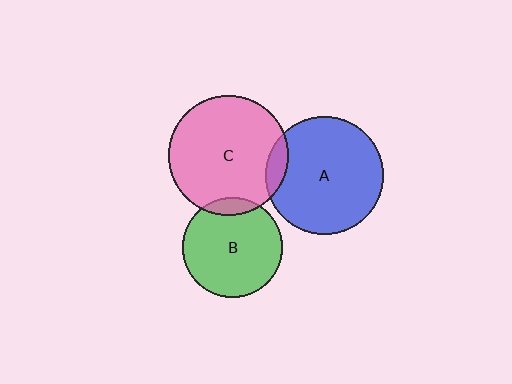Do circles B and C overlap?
Yes.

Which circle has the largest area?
Circle C (pink).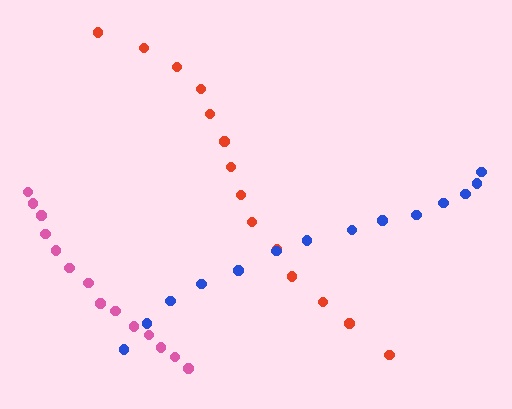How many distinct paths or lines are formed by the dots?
There are 3 distinct paths.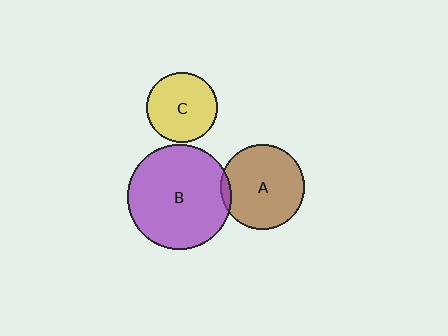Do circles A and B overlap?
Yes.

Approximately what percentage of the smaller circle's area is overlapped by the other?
Approximately 5%.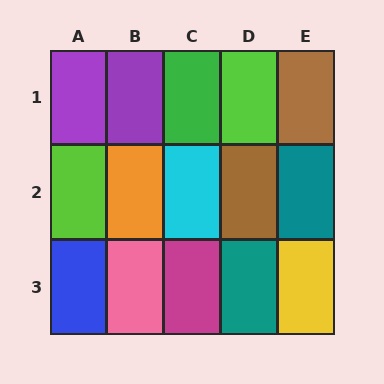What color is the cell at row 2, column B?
Orange.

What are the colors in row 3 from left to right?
Blue, pink, magenta, teal, yellow.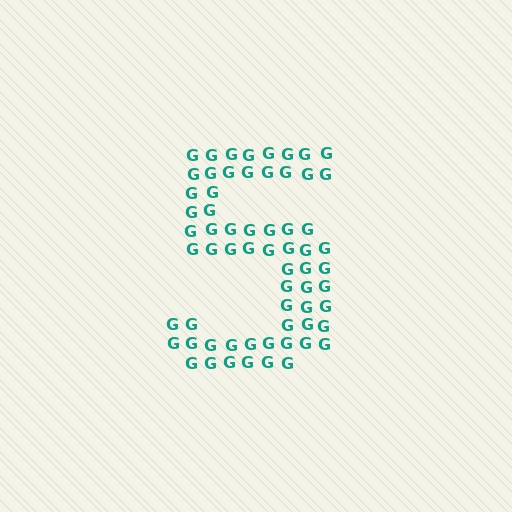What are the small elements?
The small elements are letter G's.